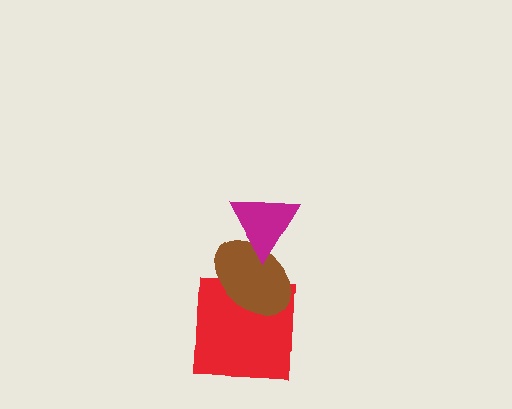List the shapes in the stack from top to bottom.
From top to bottom: the magenta triangle, the brown ellipse, the red square.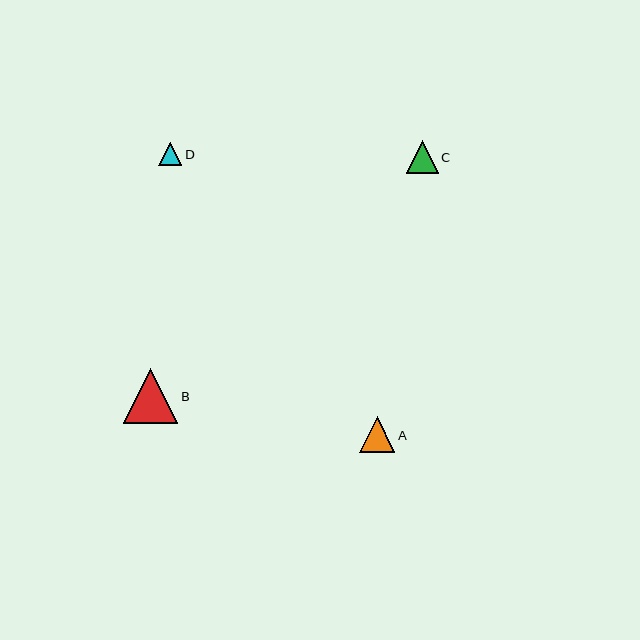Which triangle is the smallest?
Triangle D is the smallest with a size of approximately 23 pixels.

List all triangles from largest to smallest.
From largest to smallest: B, A, C, D.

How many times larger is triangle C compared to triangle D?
Triangle C is approximately 1.4 times the size of triangle D.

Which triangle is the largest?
Triangle B is the largest with a size of approximately 55 pixels.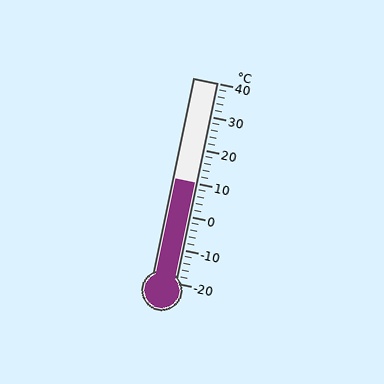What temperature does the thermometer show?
The thermometer shows approximately 10°C.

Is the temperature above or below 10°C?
The temperature is at 10°C.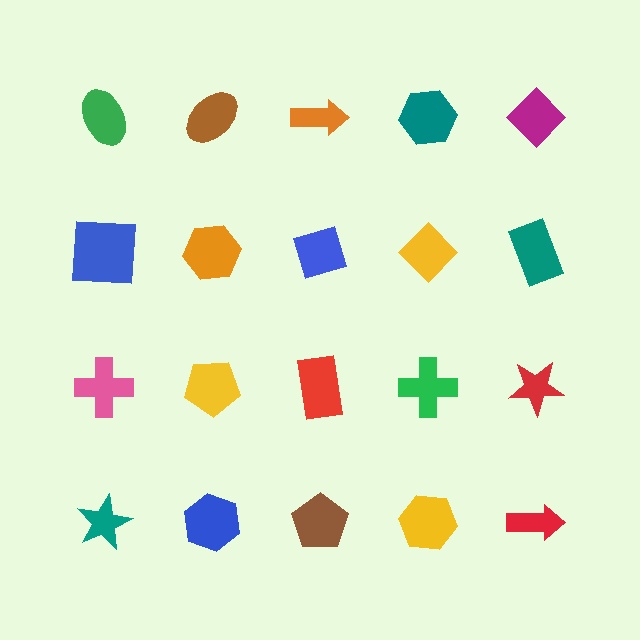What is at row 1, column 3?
An orange arrow.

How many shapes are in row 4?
5 shapes.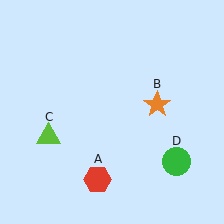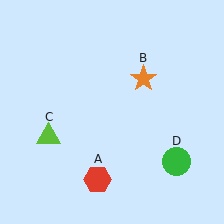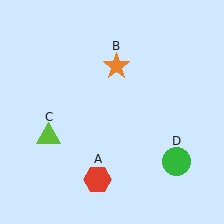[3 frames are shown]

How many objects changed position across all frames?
1 object changed position: orange star (object B).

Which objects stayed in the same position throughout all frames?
Red hexagon (object A) and lime triangle (object C) and green circle (object D) remained stationary.